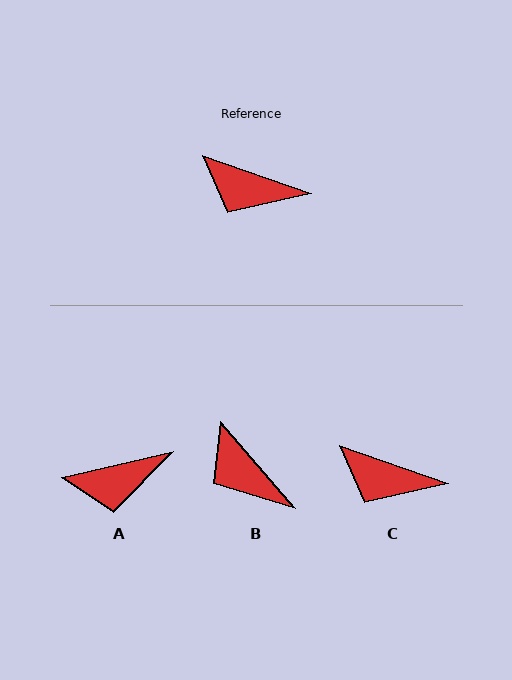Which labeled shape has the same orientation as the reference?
C.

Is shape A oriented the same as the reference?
No, it is off by about 33 degrees.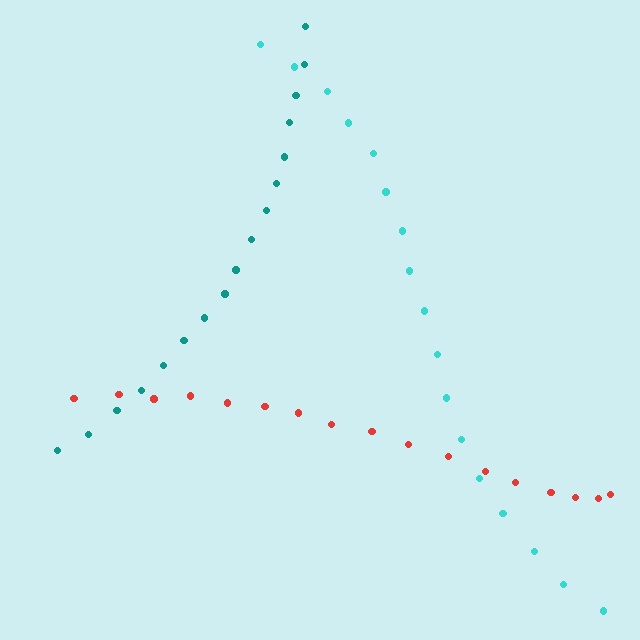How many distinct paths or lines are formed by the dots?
There are 3 distinct paths.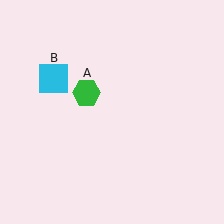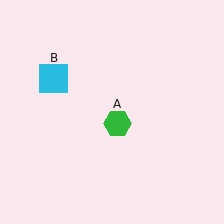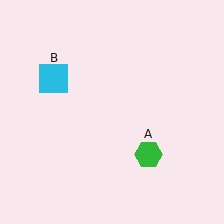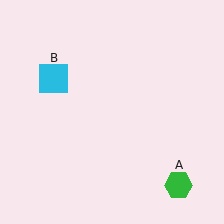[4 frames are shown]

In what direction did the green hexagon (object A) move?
The green hexagon (object A) moved down and to the right.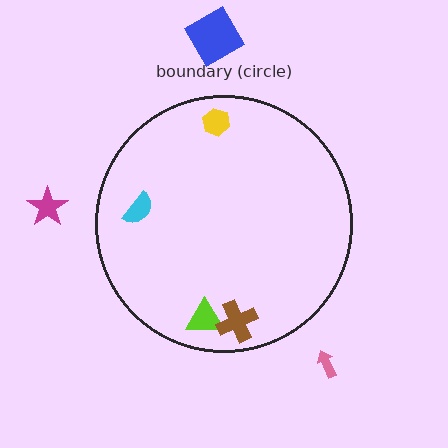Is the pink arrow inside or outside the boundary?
Outside.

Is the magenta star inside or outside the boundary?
Outside.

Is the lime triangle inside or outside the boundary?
Inside.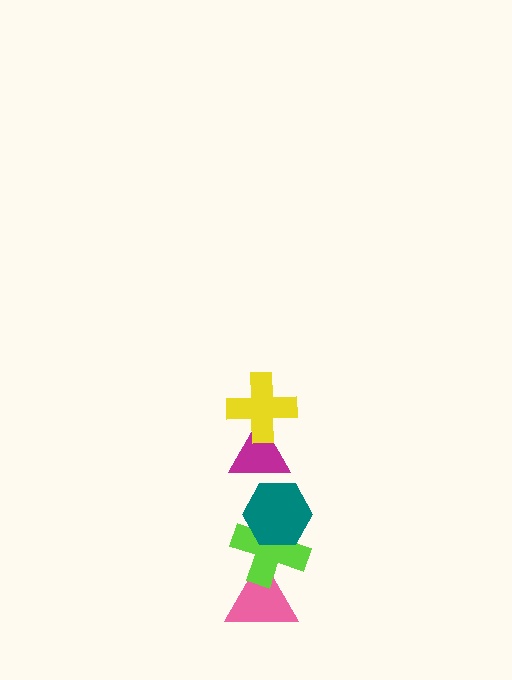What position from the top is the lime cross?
The lime cross is 4th from the top.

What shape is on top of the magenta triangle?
The yellow cross is on top of the magenta triangle.